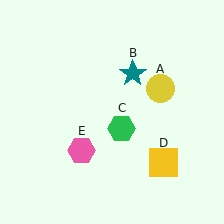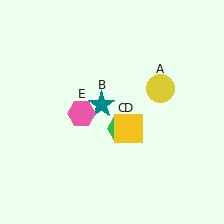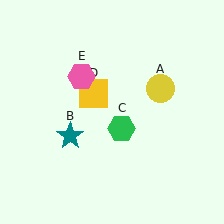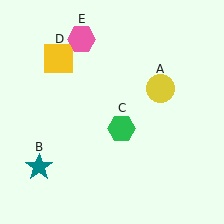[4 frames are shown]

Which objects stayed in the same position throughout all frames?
Yellow circle (object A) and green hexagon (object C) remained stationary.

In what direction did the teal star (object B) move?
The teal star (object B) moved down and to the left.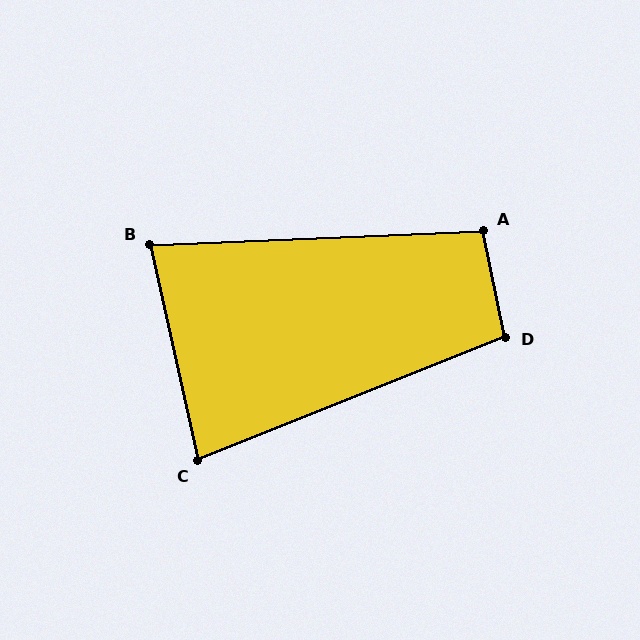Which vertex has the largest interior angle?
D, at approximately 100 degrees.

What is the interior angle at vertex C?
Approximately 81 degrees (acute).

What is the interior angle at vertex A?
Approximately 99 degrees (obtuse).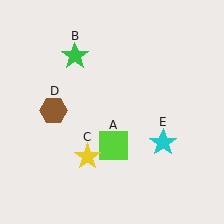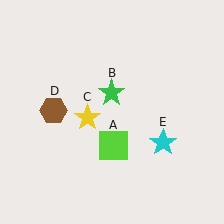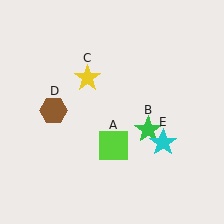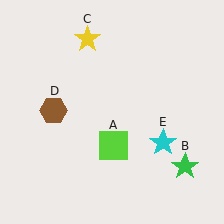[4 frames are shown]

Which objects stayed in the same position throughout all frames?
Lime square (object A) and brown hexagon (object D) and cyan star (object E) remained stationary.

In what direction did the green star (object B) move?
The green star (object B) moved down and to the right.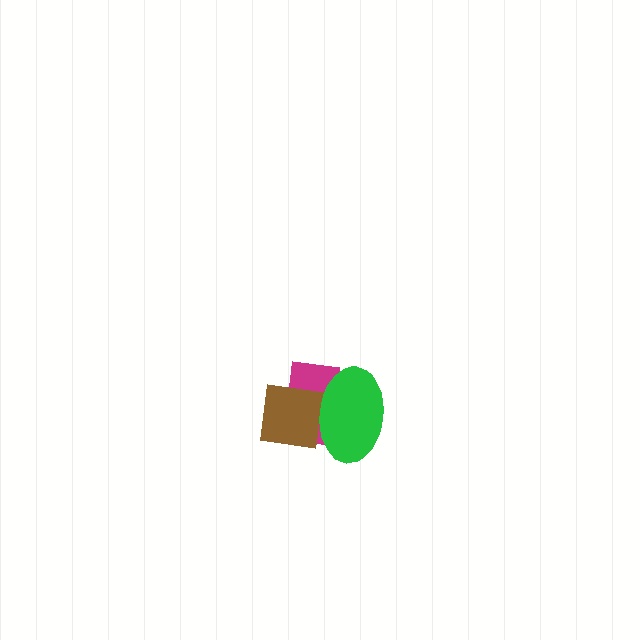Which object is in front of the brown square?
The green ellipse is in front of the brown square.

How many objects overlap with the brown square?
2 objects overlap with the brown square.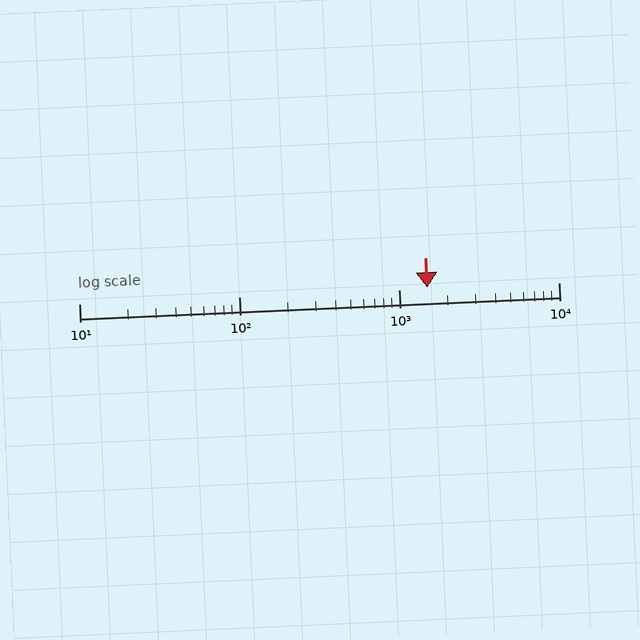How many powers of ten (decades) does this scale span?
The scale spans 3 decades, from 10 to 10000.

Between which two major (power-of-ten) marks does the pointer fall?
The pointer is between 1000 and 10000.